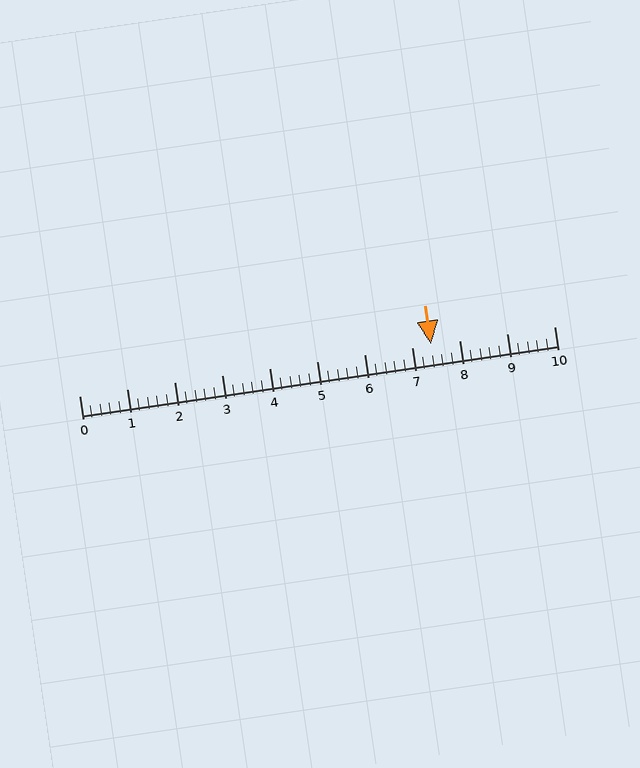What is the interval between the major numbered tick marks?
The major tick marks are spaced 1 units apart.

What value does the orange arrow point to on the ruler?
The orange arrow points to approximately 7.4.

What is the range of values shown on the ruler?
The ruler shows values from 0 to 10.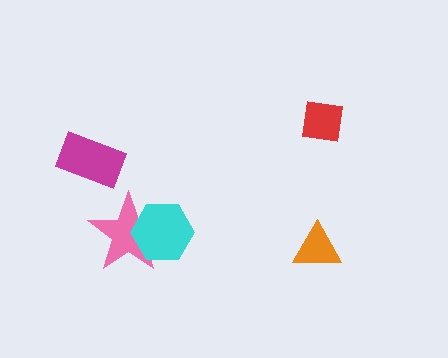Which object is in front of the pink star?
The cyan hexagon is in front of the pink star.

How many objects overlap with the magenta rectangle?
0 objects overlap with the magenta rectangle.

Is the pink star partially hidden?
Yes, it is partially covered by another shape.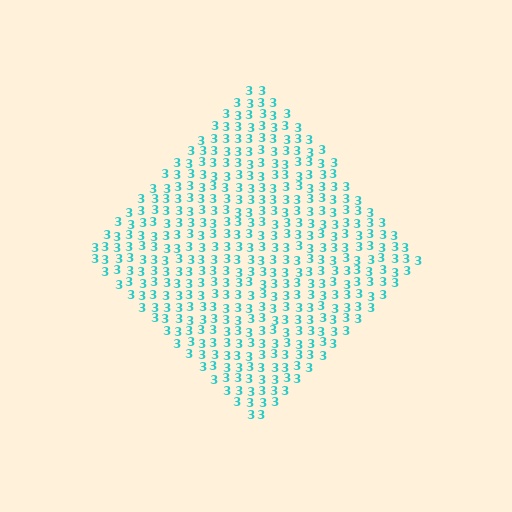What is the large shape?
The large shape is a diamond.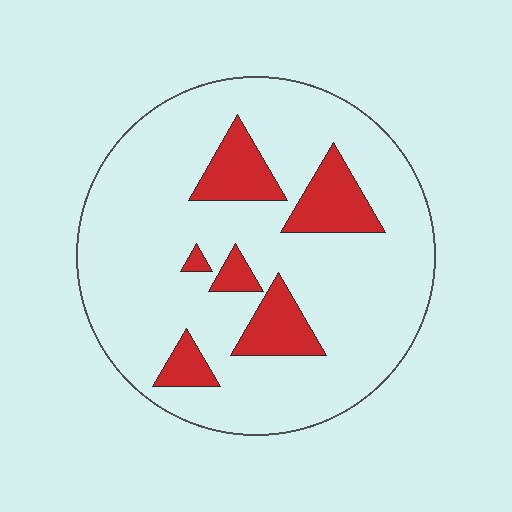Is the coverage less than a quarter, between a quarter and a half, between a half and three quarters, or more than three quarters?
Less than a quarter.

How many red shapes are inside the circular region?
6.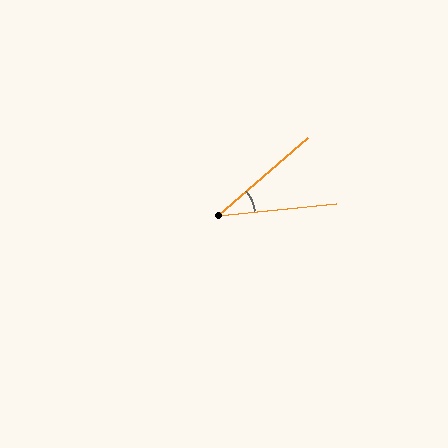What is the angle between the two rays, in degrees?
Approximately 35 degrees.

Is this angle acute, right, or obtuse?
It is acute.